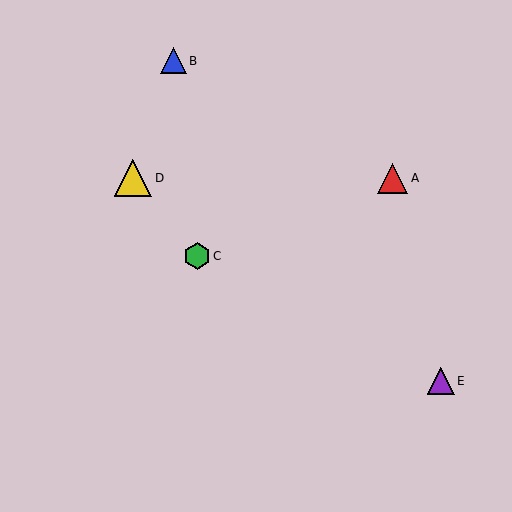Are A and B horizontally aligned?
No, A is at y≈178 and B is at y≈61.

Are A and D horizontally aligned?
Yes, both are at y≈178.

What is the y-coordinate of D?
Object D is at y≈178.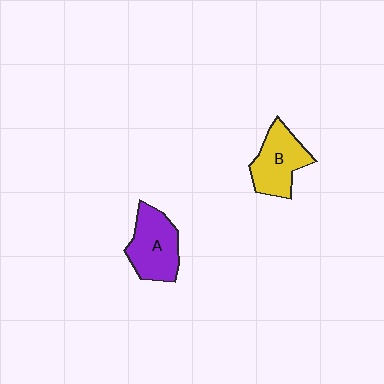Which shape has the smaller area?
Shape B (yellow).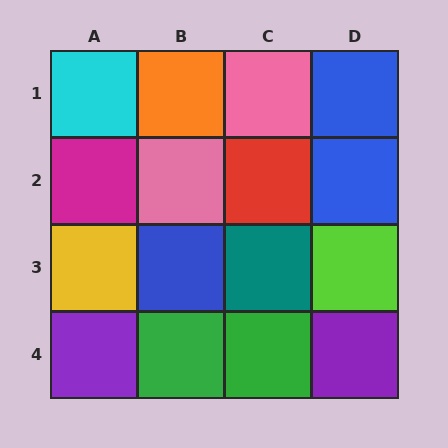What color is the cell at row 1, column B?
Orange.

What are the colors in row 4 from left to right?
Purple, green, green, purple.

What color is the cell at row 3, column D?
Lime.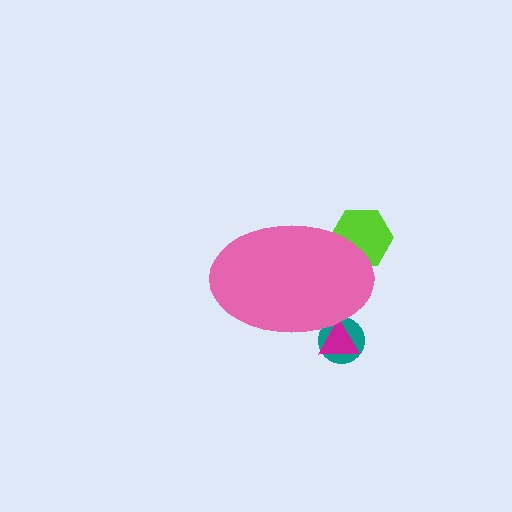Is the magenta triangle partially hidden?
Yes, the magenta triangle is partially hidden behind the pink ellipse.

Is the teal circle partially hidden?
Yes, the teal circle is partially hidden behind the pink ellipse.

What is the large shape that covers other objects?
A pink ellipse.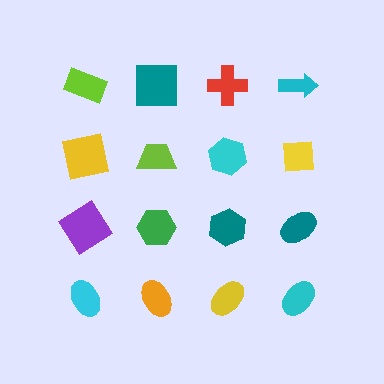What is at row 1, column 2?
A teal square.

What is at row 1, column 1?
A lime rectangle.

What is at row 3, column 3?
A teal hexagon.